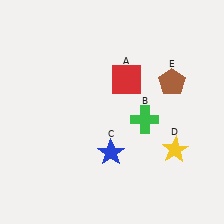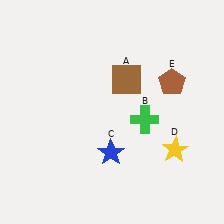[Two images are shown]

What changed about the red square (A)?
In Image 1, A is red. In Image 2, it changed to brown.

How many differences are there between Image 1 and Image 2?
There is 1 difference between the two images.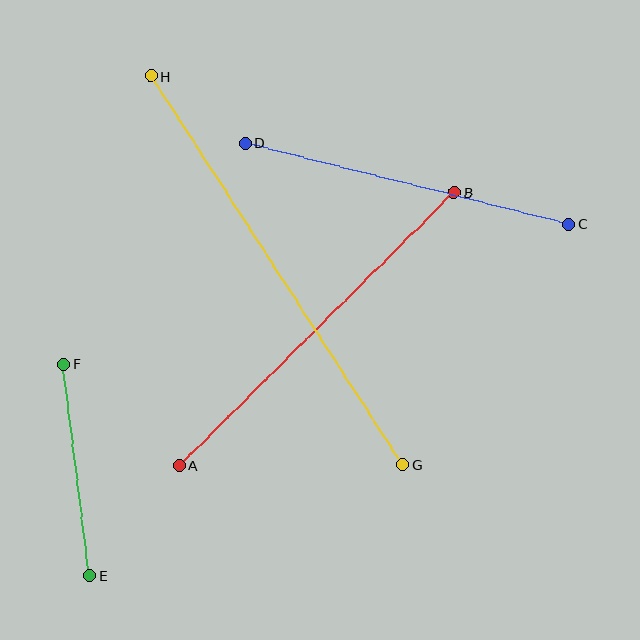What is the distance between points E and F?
The distance is approximately 213 pixels.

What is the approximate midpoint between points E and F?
The midpoint is at approximately (77, 470) pixels.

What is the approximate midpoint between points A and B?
The midpoint is at approximately (317, 329) pixels.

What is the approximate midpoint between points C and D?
The midpoint is at approximately (407, 184) pixels.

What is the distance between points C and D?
The distance is approximately 333 pixels.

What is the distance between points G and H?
The distance is approximately 463 pixels.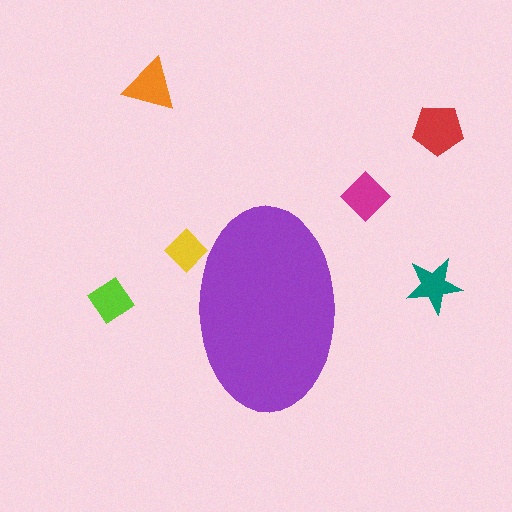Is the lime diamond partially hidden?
No, the lime diamond is fully visible.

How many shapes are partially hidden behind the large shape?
1 shape is partially hidden.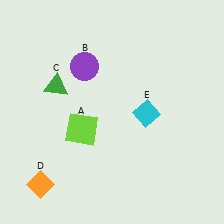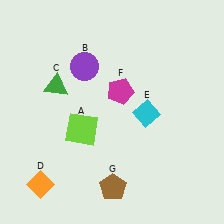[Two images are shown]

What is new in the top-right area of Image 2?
A magenta pentagon (F) was added in the top-right area of Image 2.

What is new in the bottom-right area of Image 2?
A brown pentagon (G) was added in the bottom-right area of Image 2.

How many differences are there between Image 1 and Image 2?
There are 2 differences between the two images.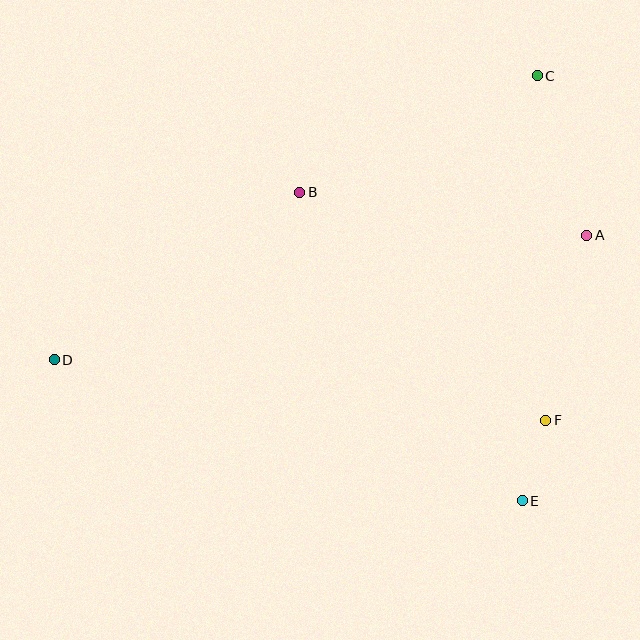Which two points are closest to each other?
Points E and F are closest to each other.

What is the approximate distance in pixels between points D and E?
The distance between D and E is approximately 489 pixels.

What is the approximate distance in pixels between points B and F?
The distance between B and F is approximately 335 pixels.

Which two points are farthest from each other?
Points C and D are farthest from each other.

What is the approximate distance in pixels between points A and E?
The distance between A and E is approximately 273 pixels.